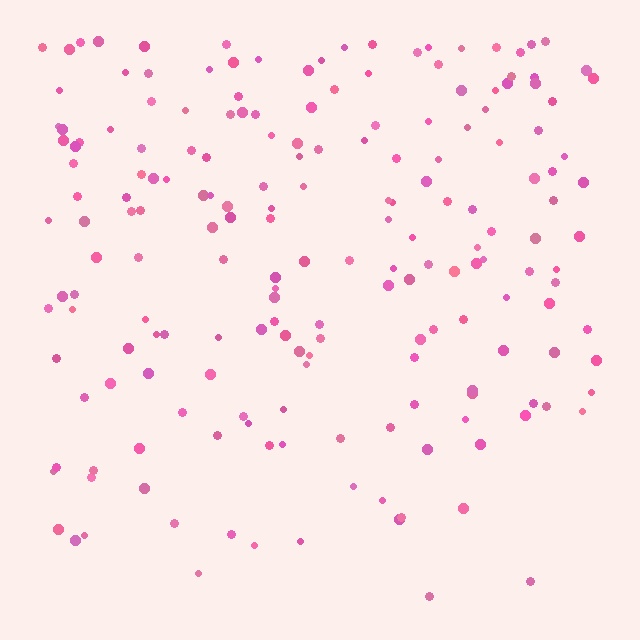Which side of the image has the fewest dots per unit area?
The bottom.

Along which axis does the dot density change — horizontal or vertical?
Vertical.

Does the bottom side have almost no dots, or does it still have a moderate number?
Still a moderate number, just noticeably fewer than the top.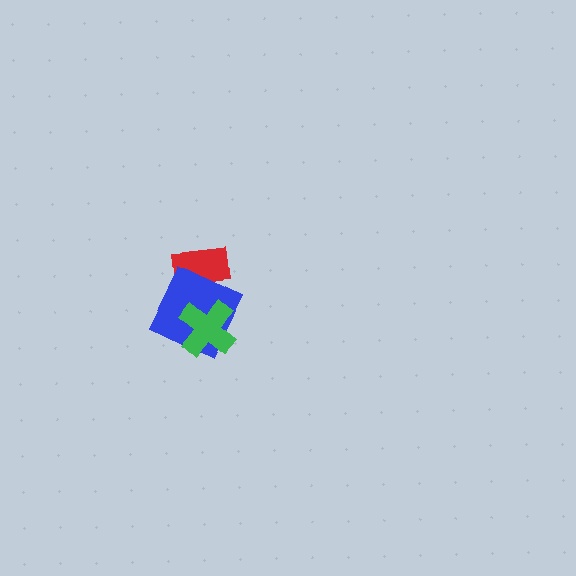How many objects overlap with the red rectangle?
1 object overlaps with the red rectangle.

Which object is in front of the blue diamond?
The green cross is in front of the blue diamond.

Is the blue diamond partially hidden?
Yes, it is partially covered by another shape.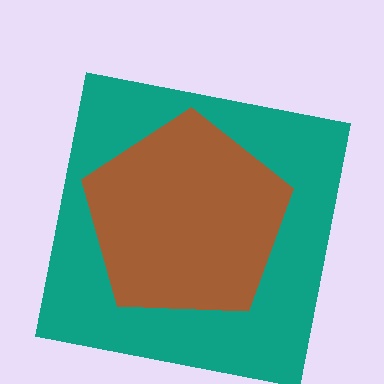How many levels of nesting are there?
2.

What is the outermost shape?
The teal square.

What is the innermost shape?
The brown pentagon.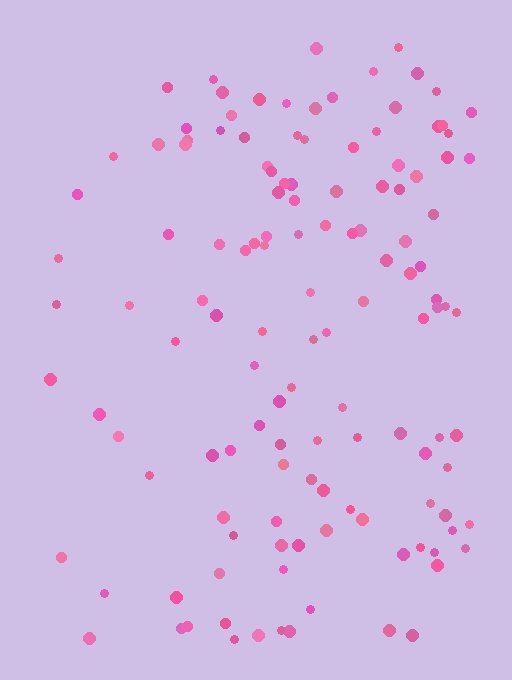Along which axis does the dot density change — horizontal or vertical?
Horizontal.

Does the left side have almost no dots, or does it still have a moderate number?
Still a moderate number, just noticeably fewer than the right.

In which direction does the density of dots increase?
From left to right, with the right side densest.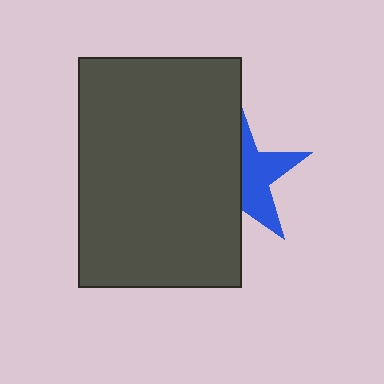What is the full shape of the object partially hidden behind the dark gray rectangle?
The partially hidden object is a blue star.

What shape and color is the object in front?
The object in front is a dark gray rectangle.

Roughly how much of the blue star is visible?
About half of it is visible (roughly 46%).